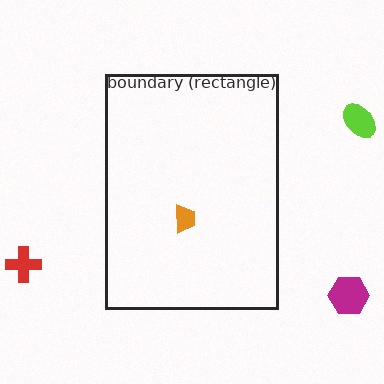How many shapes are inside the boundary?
1 inside, 3 outside.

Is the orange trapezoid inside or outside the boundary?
Inside.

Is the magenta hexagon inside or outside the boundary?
Outside.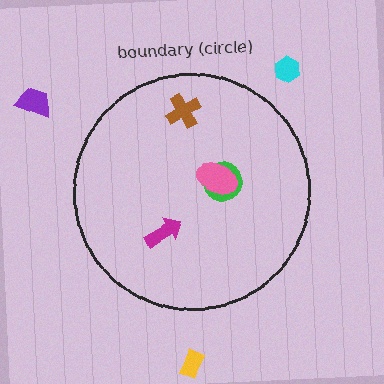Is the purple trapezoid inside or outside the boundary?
Outside.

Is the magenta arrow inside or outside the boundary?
Inside.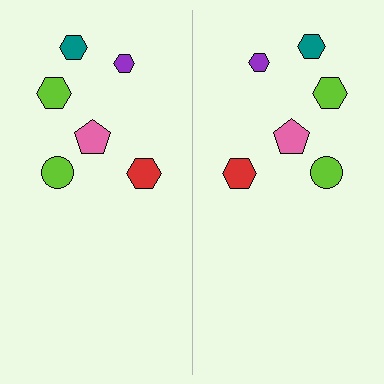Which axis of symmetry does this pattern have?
The pattern has a vertical axis of symmetry running through the center of the image.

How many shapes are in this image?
There are 12 shapes in this image.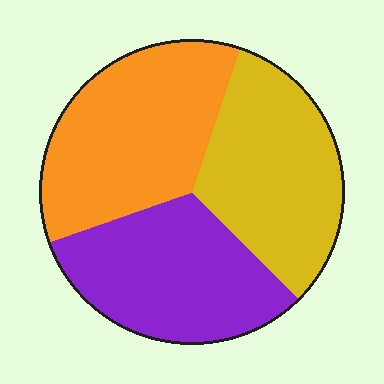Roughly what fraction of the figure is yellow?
Yellow takes up about one third (1/3) of the figure.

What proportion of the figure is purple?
Purple covers roughly 30% of the figure.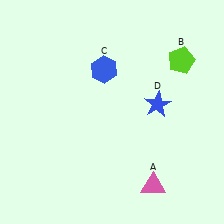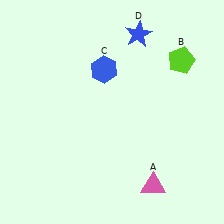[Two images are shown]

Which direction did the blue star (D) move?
The blue star (D) moved up.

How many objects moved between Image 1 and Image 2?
1 object moved between the two images.